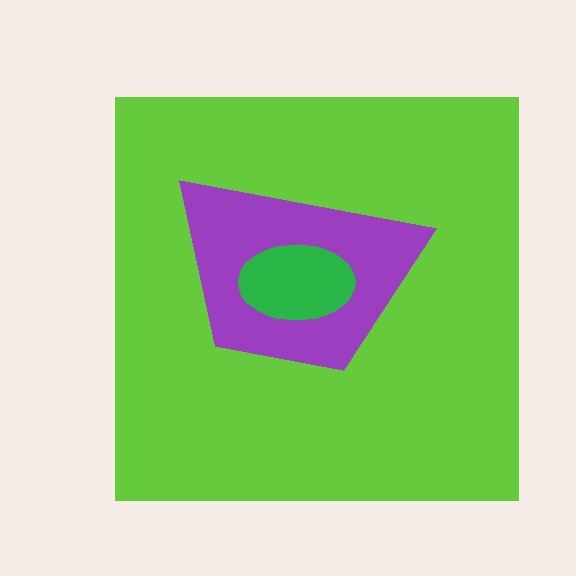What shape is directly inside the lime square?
The purple trapezoid.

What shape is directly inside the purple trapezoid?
The green ellipse.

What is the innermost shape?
The green ellipse.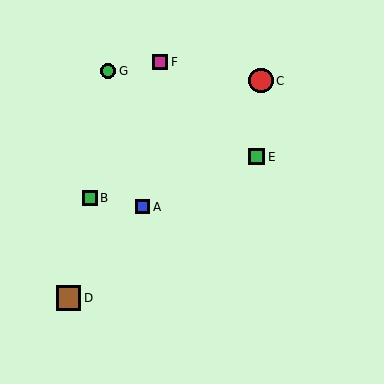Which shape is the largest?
The brown square (labeled D) is the largest.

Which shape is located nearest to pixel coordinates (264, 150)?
The green square (labeled E) at (256, 157) is nearest to that location.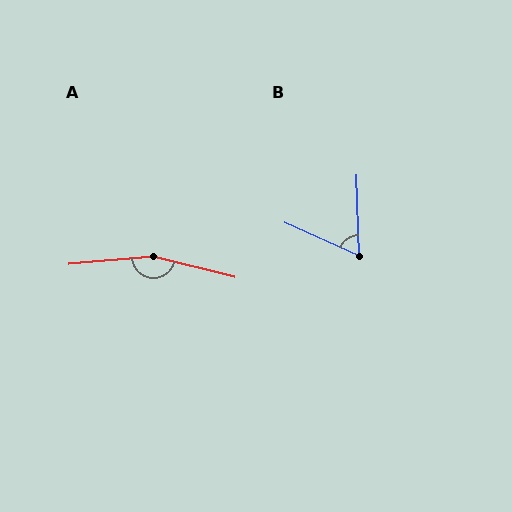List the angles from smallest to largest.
B (64°), A (161°).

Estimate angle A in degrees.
Approximately 161 degrees.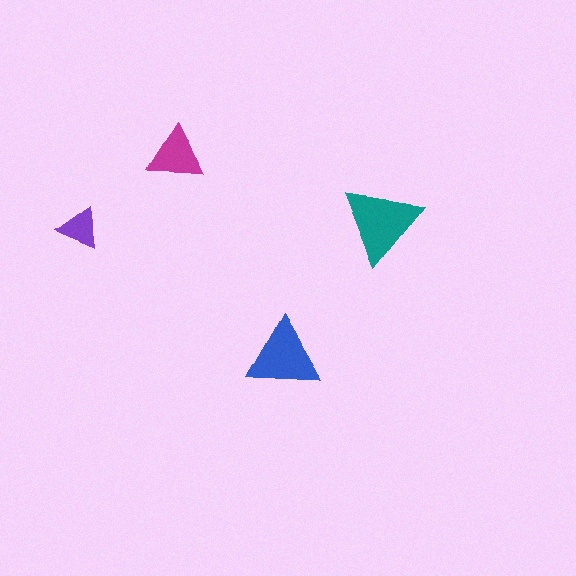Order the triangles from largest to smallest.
the teal one, the blue one, the magenta one, the purple one.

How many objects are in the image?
There are 4 objects in the image.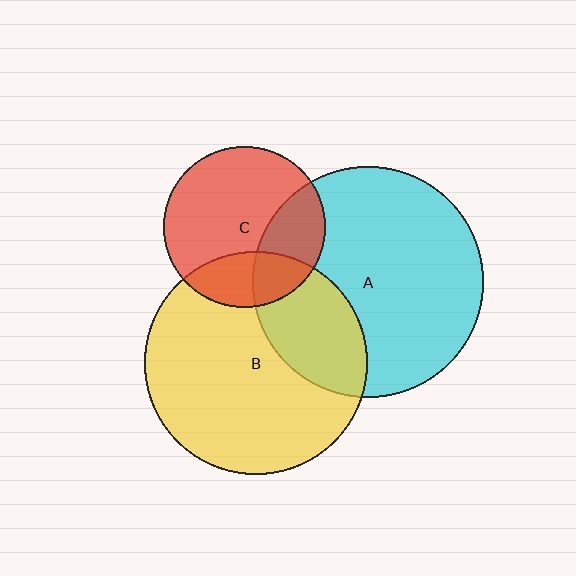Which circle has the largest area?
Circle A (cyan).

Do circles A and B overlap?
Yes.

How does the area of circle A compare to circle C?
Approximately 2.0 times.